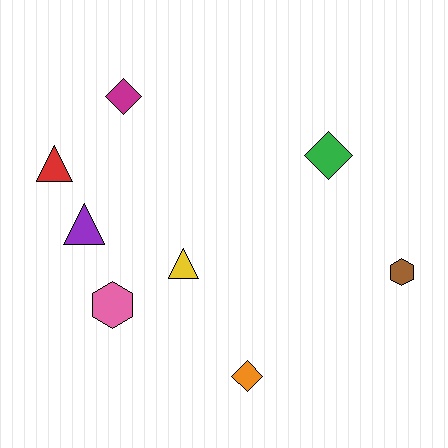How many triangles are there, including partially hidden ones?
There are 3 triangles.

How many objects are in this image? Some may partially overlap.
There are 8 objects.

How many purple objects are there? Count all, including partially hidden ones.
There is 1 purple object.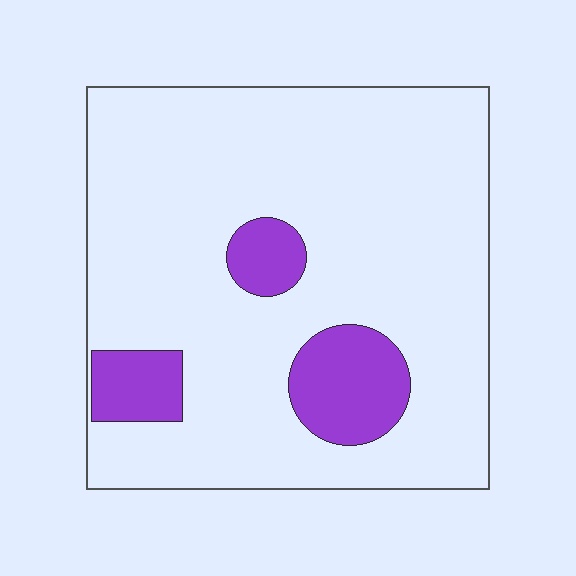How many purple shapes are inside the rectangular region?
3.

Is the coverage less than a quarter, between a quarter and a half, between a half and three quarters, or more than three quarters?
Less than a quarter.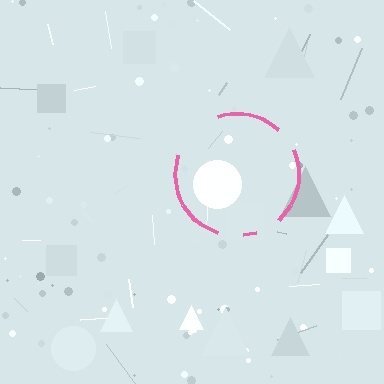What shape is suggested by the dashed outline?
The dashed outline suggests a circle.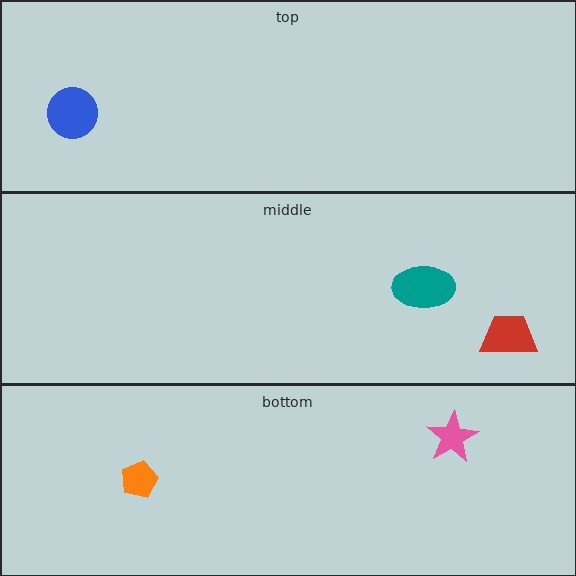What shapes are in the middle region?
The teal ellipse, the red trapezoid.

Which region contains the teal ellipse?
The middle region.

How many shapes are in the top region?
1.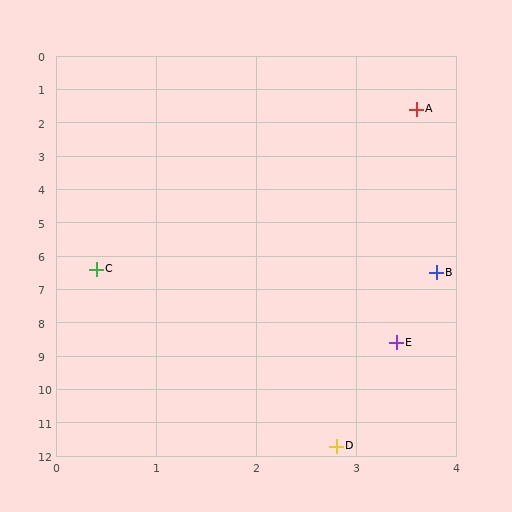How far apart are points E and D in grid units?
Points E and D are about 3.2 grid units apart.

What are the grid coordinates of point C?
Point C is at approximately (0.4, 6.4).